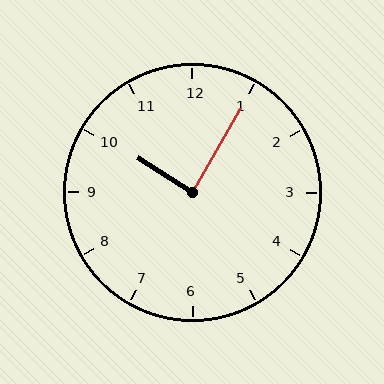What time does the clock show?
10:05.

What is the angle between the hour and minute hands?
Approximately 88 degrees.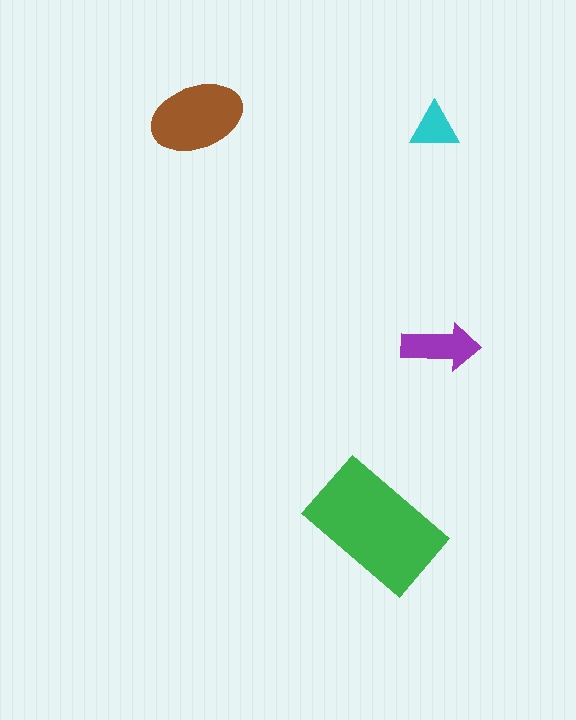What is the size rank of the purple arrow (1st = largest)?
3rd.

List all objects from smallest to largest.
The cyan triangle, the purple arrow, the brown ellipse, the green rectangle.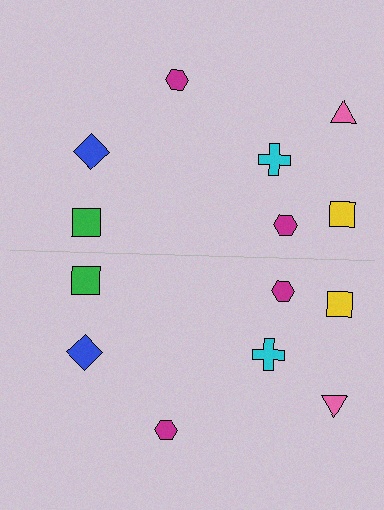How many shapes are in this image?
There are 14 shapes in this image.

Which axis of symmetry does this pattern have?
The pattern has a horizontal axis of symmetry running through the center of the image.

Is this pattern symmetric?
Yes, this pattern has bilateral (reflection) symmetry.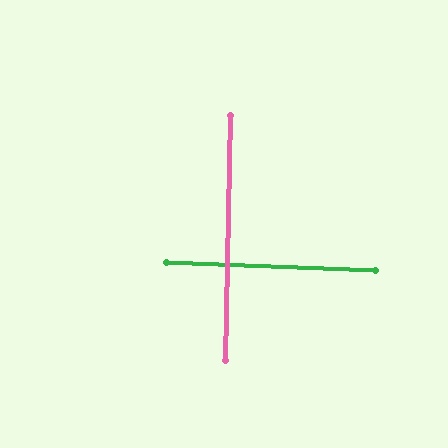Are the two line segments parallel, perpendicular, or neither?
Perpendicular — they meet at approximately 89°.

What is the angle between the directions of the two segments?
Approximately 89 degrees.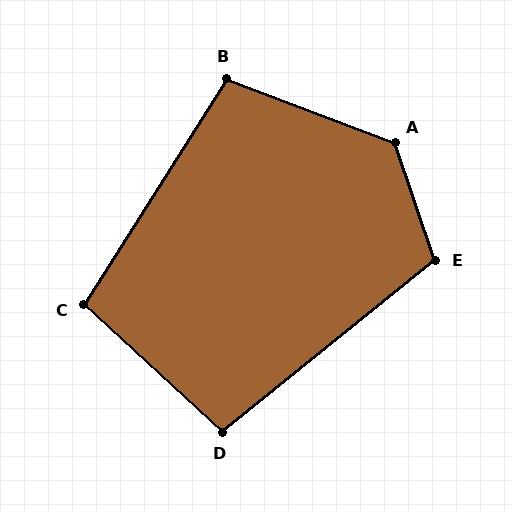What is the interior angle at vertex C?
Approximately 100 degrees (obtuse).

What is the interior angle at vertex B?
Approximately 102 degrees (obtuse).